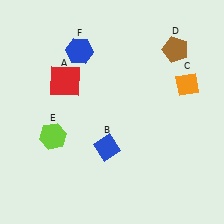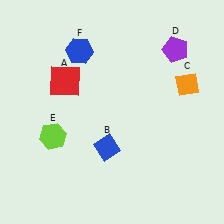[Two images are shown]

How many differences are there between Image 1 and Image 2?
There is 1 difference between the two images.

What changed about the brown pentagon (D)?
In Image 1, D is brown. In Image 2, it changed to purple.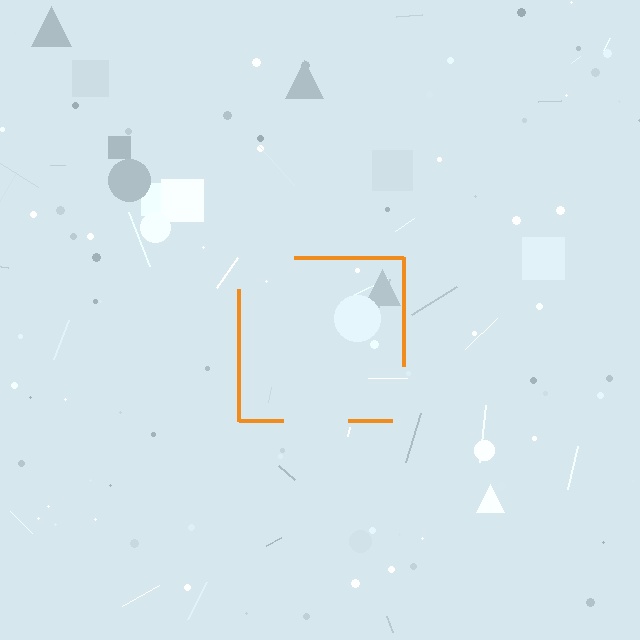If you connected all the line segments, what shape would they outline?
They would outline a square.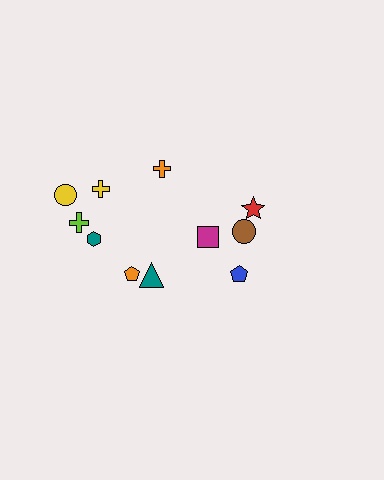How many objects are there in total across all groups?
There are 11 objects.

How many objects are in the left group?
There are 8 objects.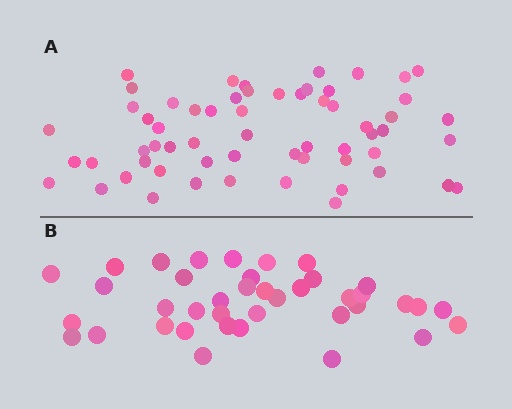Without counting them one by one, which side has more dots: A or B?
Region A (the top region) has more dots.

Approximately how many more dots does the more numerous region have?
Region A has approximately 20 more dots than region B.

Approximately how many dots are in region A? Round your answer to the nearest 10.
About 60 dots.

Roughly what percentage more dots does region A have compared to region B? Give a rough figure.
About 55% more.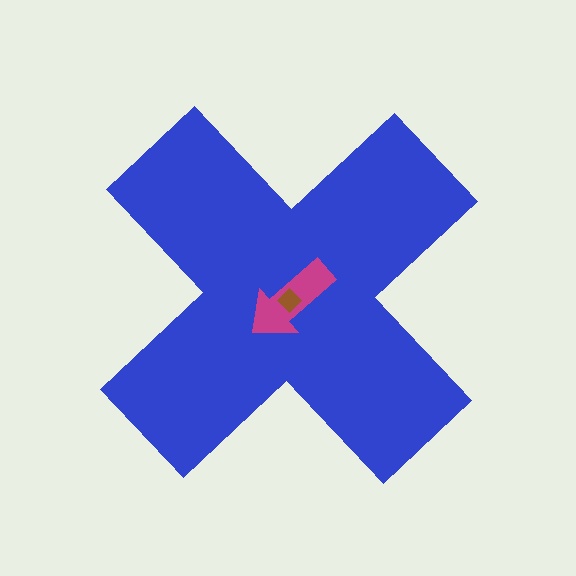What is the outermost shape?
The blue cross.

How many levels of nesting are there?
3.